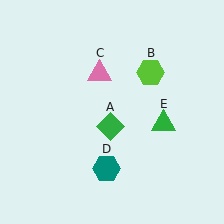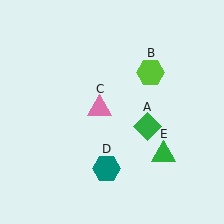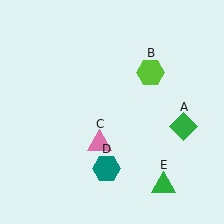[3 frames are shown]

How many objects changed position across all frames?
3 objects changed position: green diamond (object A), pink triangle (object C), green triangle (object E).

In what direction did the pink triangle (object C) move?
The pink triangle (object C) moved down.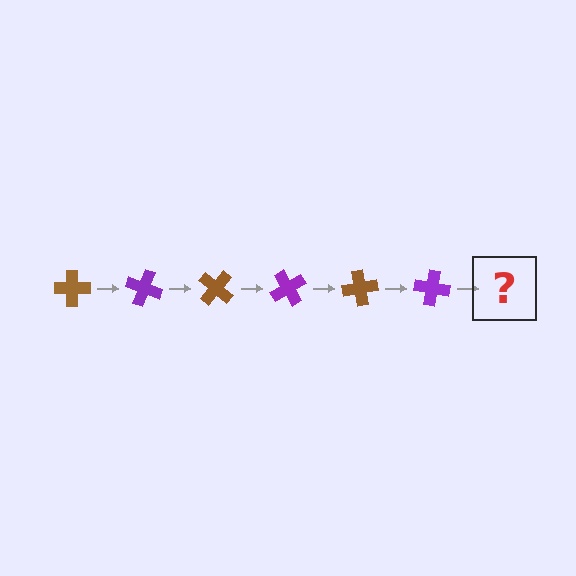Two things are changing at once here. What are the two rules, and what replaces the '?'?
The two rules are that it rotates 20 degrees each step and the color cycles through brown and purple. The '?' should be a brown cross, rotated 120 degrees from the start.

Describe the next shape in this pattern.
It should be a brown cross, rotated 120 degrees from the start.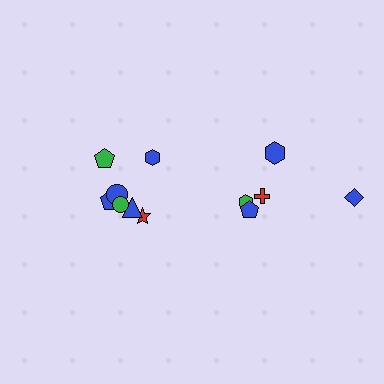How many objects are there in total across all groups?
There are 12 objects.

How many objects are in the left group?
There are 7 objects.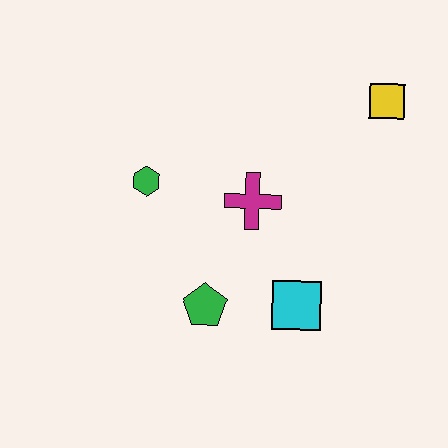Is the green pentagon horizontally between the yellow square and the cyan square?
No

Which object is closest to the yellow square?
The magenta cross is closest to the yellow square.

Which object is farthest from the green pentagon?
The yellow square is farthest from the green pentagon.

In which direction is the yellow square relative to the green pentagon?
The yellow square is above the green pentagon.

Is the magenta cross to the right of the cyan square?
No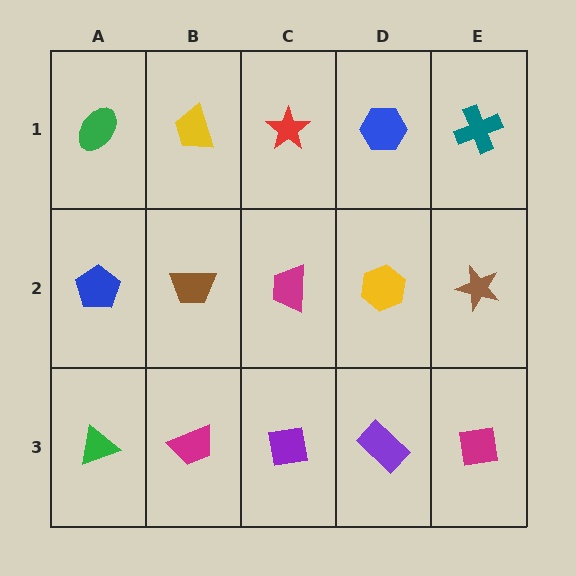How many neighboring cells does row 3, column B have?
3.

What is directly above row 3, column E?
A brown star.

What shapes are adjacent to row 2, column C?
A red star (row 1, column C), a purple square (row 3, column C), a brown trapezoid (row 2, column B), a yellow hexagon (row 2, column D).